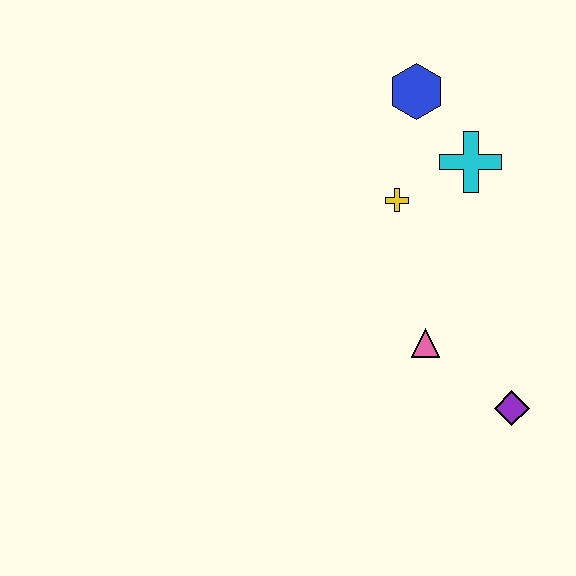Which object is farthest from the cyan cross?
The purple diamond is farthest from the cyan cross.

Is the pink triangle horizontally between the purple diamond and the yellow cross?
Yes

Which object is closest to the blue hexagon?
The cyan cross is closest to the blue hexagon.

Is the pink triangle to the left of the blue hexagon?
No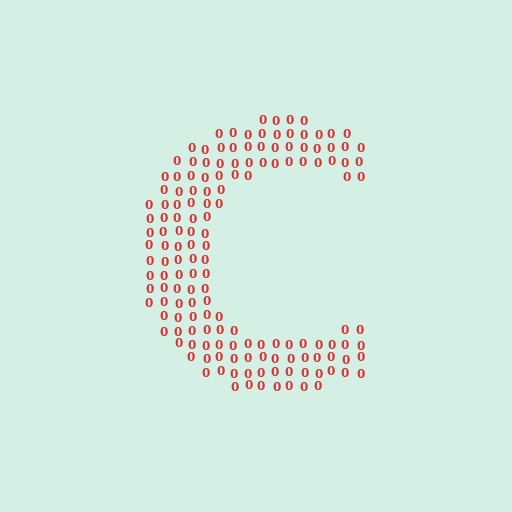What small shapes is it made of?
It is made of small digit 0's.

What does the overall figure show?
The overall figure shows the letter C.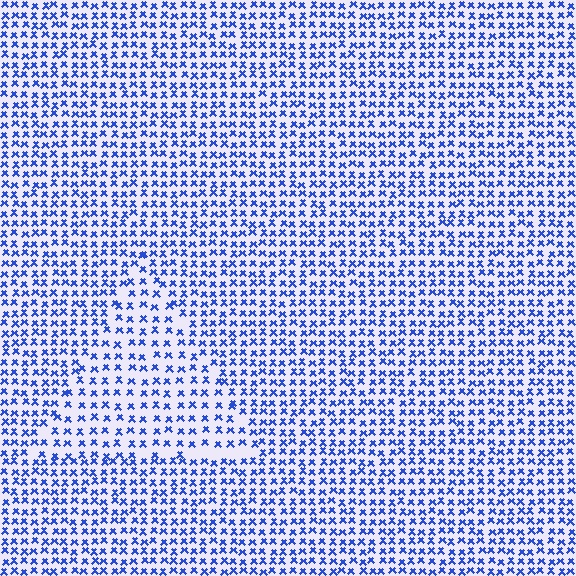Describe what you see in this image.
The image contains small blue elements arranged at two different densities. A triangle-shaped region is visible where the elements are less densely packed than the surrounding area.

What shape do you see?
I see a triangle.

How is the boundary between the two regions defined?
The boundary is defined by a change in element density (approximately 1.6x ratio). All elements are the same color, size, and shape.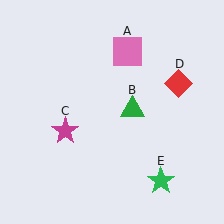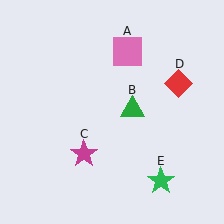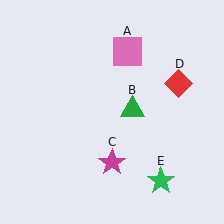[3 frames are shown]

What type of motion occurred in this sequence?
The magenta star (object C) rotated counterclockwise around the center of the scene.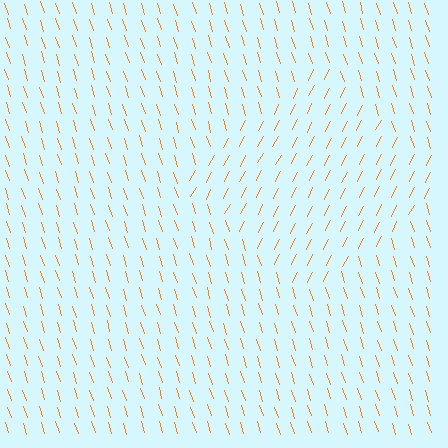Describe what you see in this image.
The image is filled with small orange line segments. A diamond region in the image has lines oriented differently from the surrounding lines, creating a visible texture boundary.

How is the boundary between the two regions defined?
The boundary is defined purely by a change in line orientation (approximately 45 degrees difference). All lines are the same color and thickness.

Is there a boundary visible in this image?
Yes, there is a texture boundary formed by a change in line orientation.